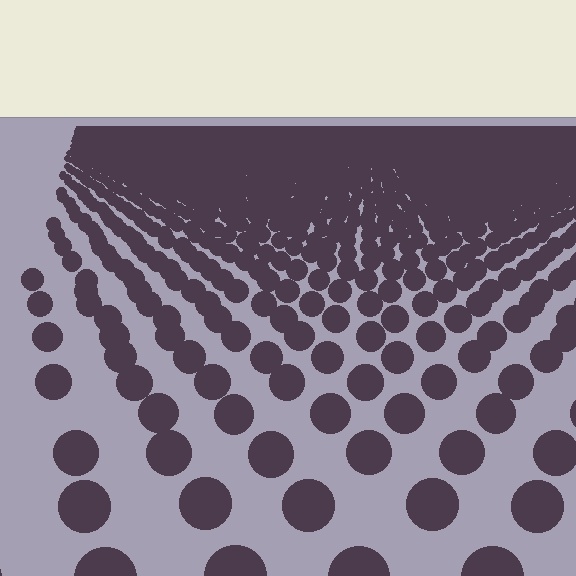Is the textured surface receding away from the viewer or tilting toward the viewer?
The surface is receding away from the viewer. Texture elements get smaller and denser toward the top.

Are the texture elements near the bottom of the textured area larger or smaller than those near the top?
Larger. Near the bottom, elements are closer to the viewer and appear at a bigger on-screen size.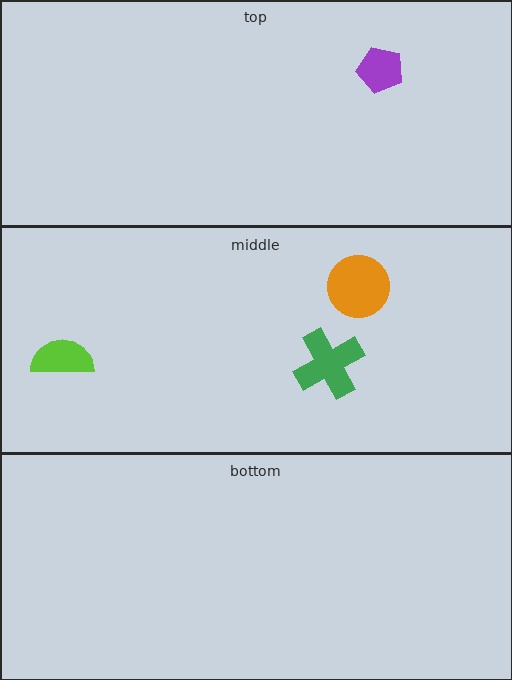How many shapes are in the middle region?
3.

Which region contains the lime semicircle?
The middle region.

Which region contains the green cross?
The middle region.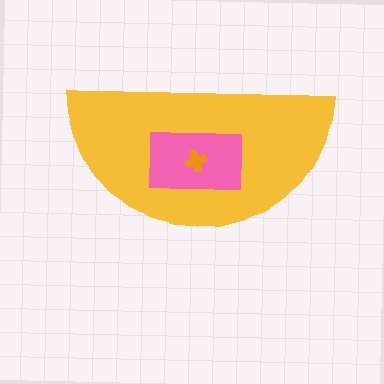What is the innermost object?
The orange cross.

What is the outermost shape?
The yellow semicircle.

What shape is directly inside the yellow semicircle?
The pink rectangle.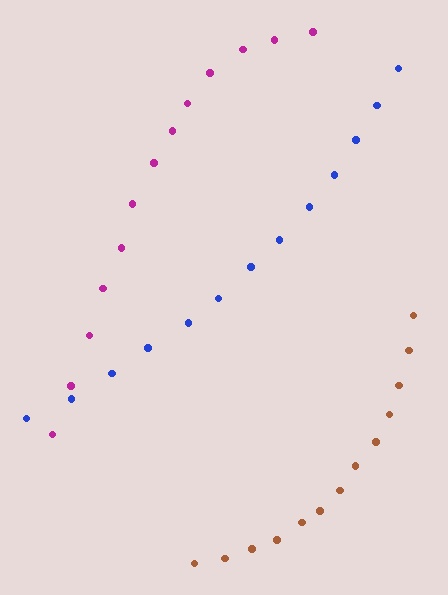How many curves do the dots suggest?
There are 3 distinct paths.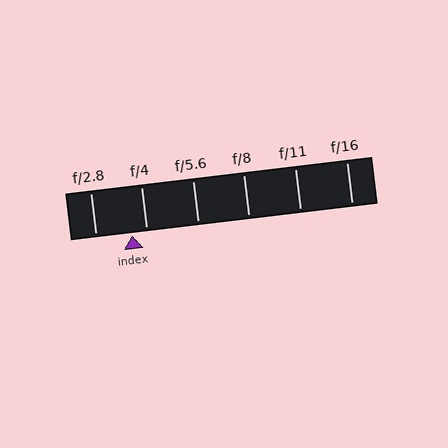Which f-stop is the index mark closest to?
The index mark is closest to f/4.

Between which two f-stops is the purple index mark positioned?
The index mark is between f/2.8 and f/4.